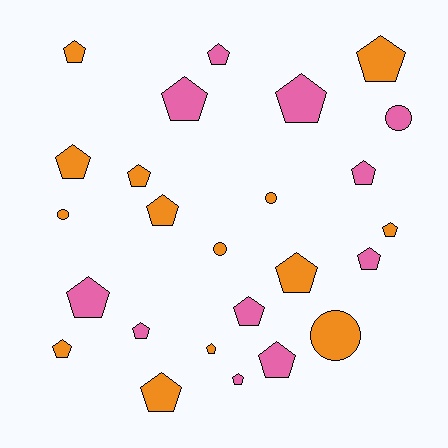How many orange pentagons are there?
There are 10 orange pentagons.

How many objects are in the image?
There are 25 objects.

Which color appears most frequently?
Orange, with 14 objects.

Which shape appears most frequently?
Pentagon, with 20 objects.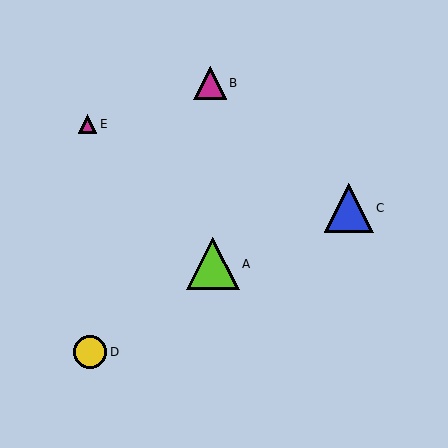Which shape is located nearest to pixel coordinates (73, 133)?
The magenta triangle (labeled E) at (87, 124) is nearest to that location.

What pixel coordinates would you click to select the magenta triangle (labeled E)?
Click at (87, 124) to select the magenta triangle E.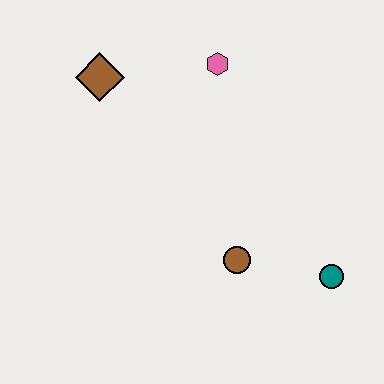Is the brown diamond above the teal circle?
Yes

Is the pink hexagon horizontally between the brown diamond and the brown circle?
Yes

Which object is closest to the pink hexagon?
The brown diamond is closest to the pink hexagon.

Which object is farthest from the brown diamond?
The teal circle is farthest from the brown diamond.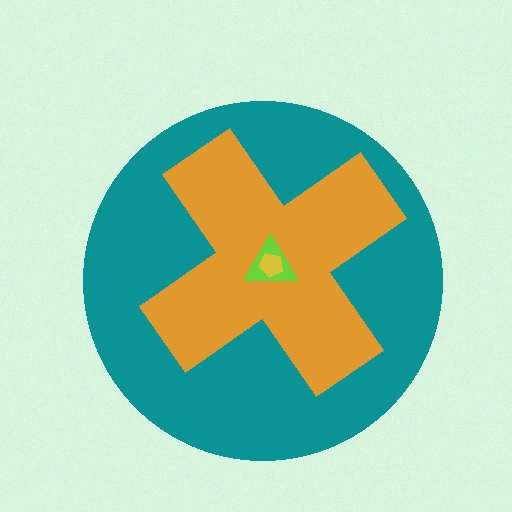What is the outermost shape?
The teal circle.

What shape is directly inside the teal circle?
The orange cross.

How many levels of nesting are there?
4.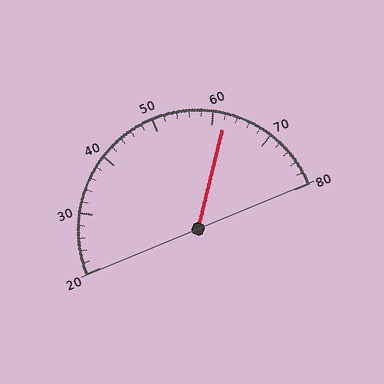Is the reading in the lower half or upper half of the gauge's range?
The reading is in the upper half of the range (20 to 80).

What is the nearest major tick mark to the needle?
The nearest major tick mark is 60.